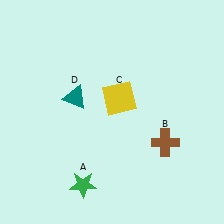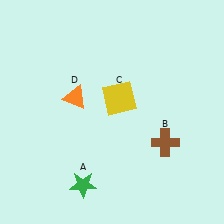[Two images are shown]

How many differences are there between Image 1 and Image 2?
There is 1 difference between the two images.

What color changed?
The triangle (D) changed from teal in Image 1 to orange in Image 2.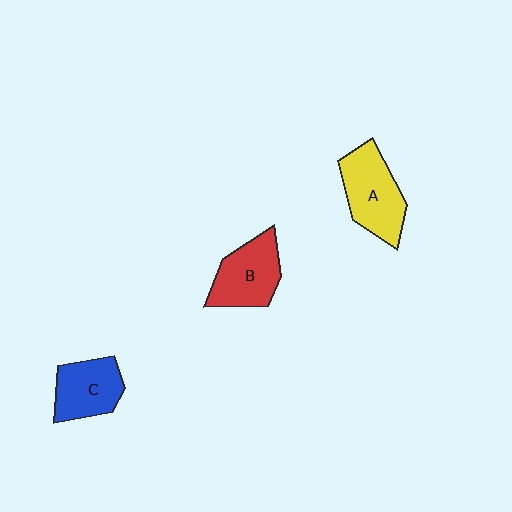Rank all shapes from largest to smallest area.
From largest to smallest: A (yellow), B (red), C (blue).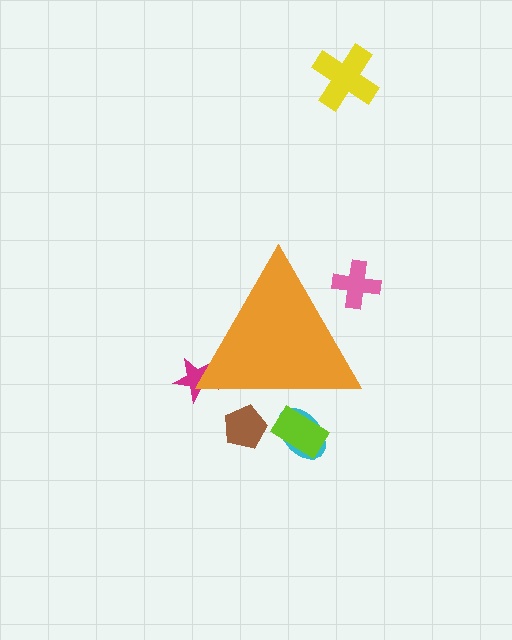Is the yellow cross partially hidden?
No, the yellow cross is fully visible.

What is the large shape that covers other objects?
An orange triangle.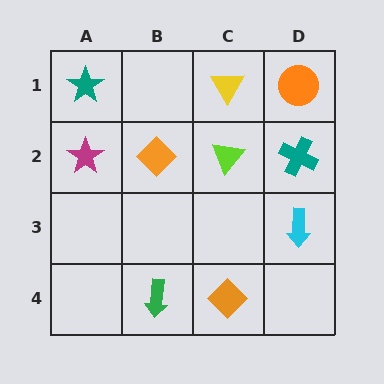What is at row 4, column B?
A green arrow.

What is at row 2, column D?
A teal cross.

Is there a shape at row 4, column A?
No, that cell is empty.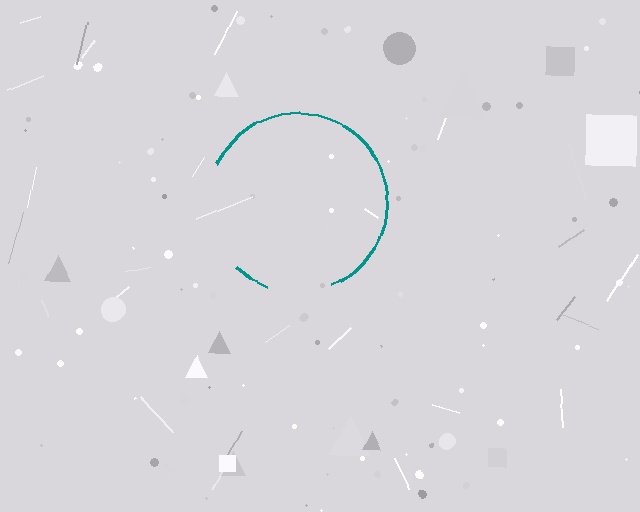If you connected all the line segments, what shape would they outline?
They would outline a circle.